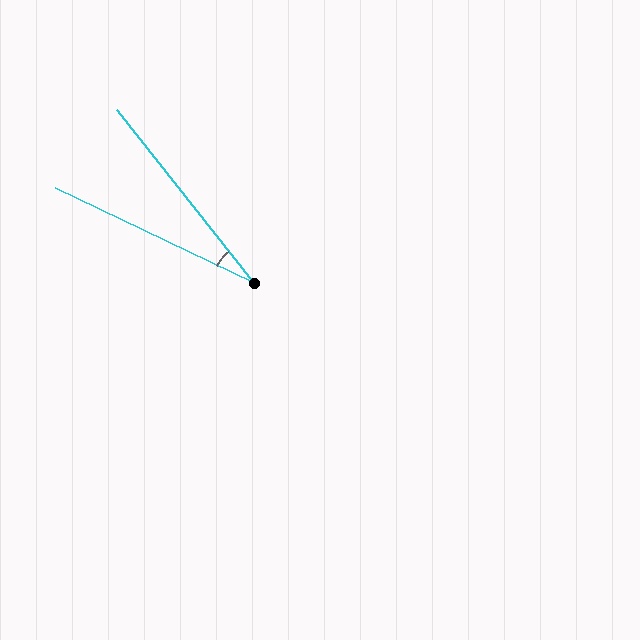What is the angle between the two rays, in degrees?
Approximately 26 degrees.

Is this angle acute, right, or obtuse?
It is acute.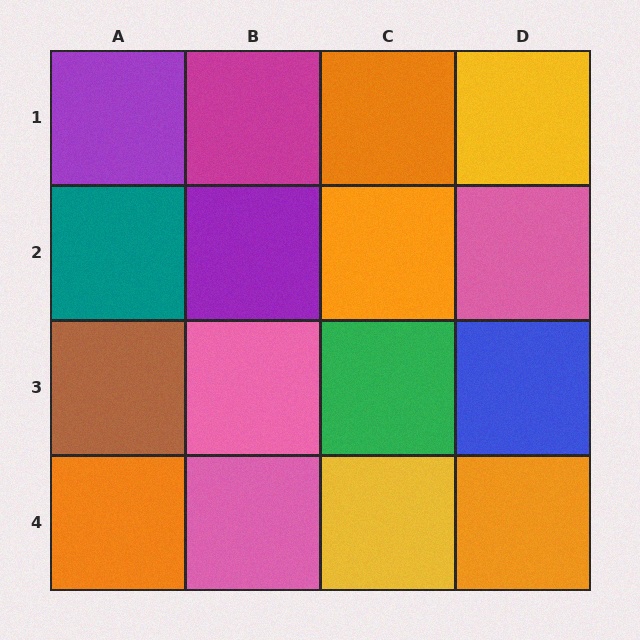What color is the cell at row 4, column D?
Orange.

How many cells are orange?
4 cells are orange.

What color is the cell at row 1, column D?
Yellow.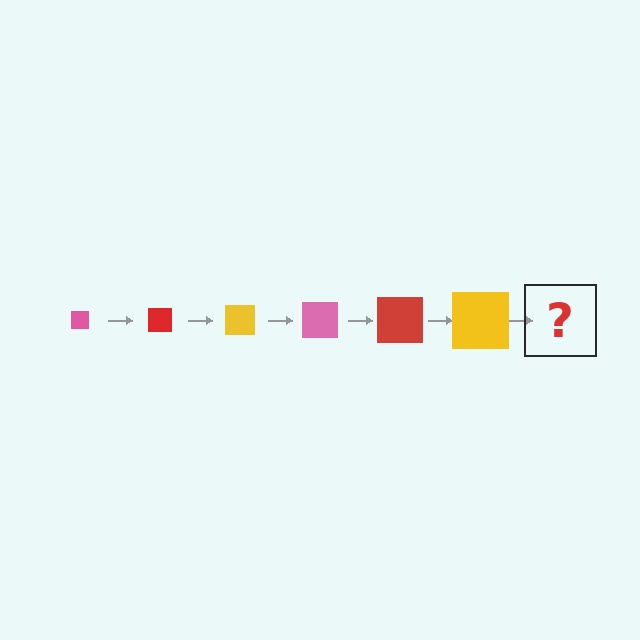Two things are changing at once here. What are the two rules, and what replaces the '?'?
The two rules are that the square grows larger each step and the color cycles through pink, red, and yellow. The '?' should be a pink square, larger than the previous one.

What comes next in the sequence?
The next element should be a pink square, larger than the previous one.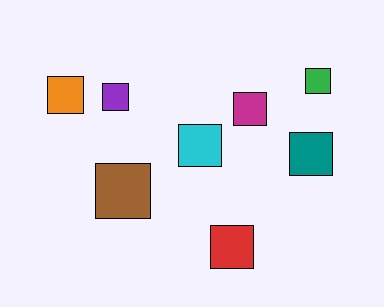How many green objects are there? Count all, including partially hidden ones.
There is 1 green object.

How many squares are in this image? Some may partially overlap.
There are 8 squares.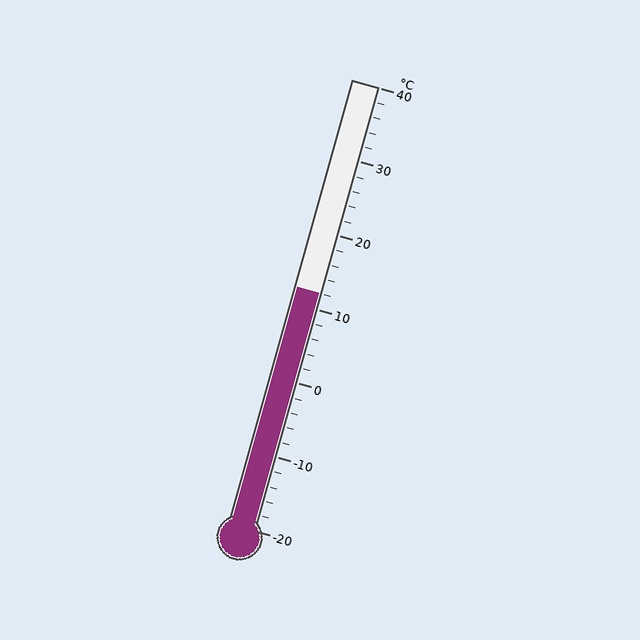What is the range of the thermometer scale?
The thermometer scale ranges from -20°C to 40°C.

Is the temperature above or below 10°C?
The temperature is above 10°C.